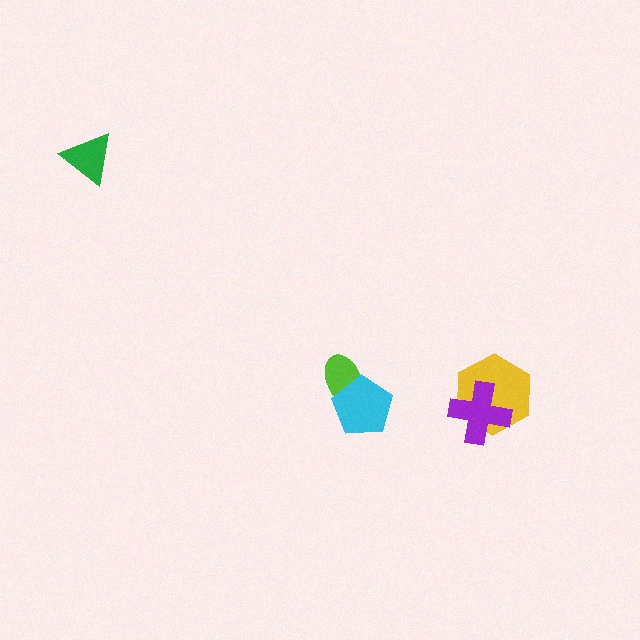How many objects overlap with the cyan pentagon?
1 object overlaps with the cyan pentagon.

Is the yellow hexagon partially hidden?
Yes, it is partially covered by another shape.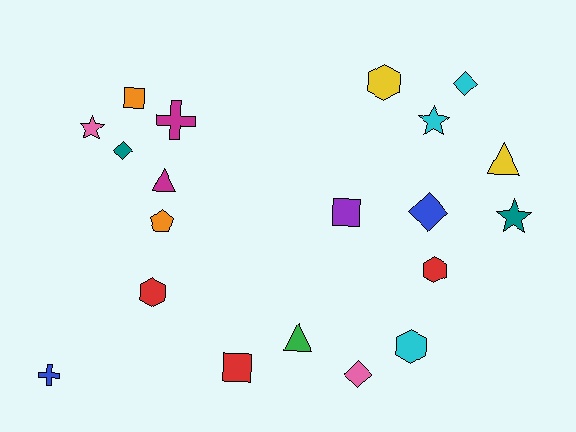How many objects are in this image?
There are 20 objects.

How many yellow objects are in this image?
There are 2 yellow objects.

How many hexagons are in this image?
There are 4 hexagons.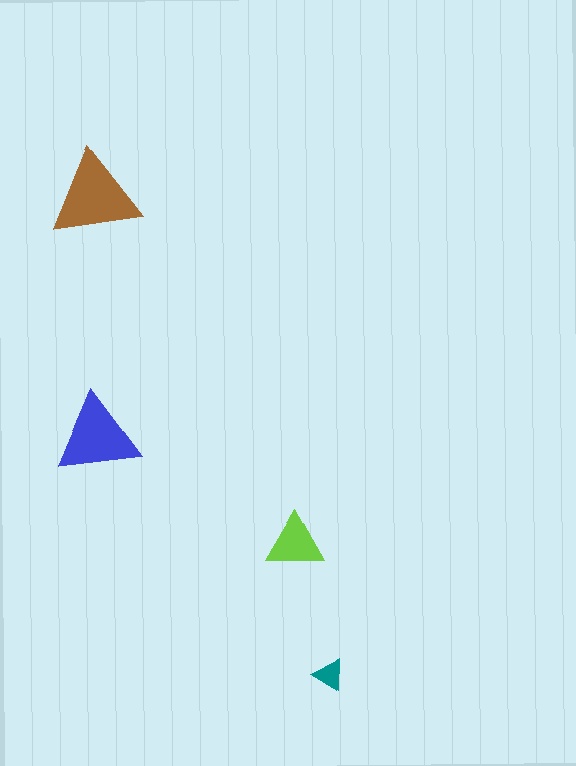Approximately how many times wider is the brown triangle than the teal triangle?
About 3 times wider.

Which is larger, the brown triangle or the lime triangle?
The brown one.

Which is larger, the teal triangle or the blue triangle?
The blue one.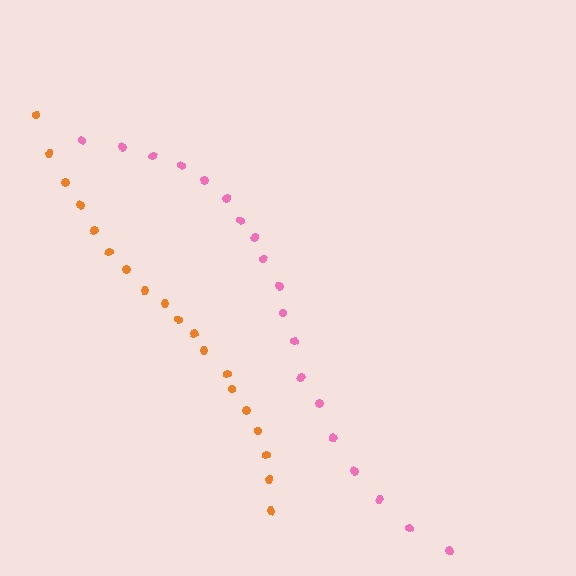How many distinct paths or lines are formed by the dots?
There are 2 distinct paths.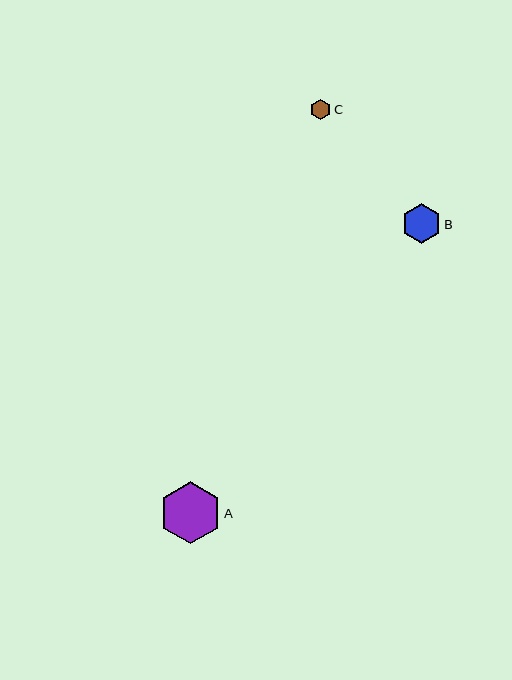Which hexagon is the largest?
Hexagon A is the largest with a size of approximately 62 pixels.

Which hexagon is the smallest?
Hexagon C is the smallest with a size of approximately 21 pixels.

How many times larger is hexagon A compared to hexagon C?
Hexagon A is approximately 3.0 times the size of hexagon C.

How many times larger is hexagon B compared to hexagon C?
Hexagon B is approximately 1.9 times the size of hexagon C.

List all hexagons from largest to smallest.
From largest to smallest: A, B, C.